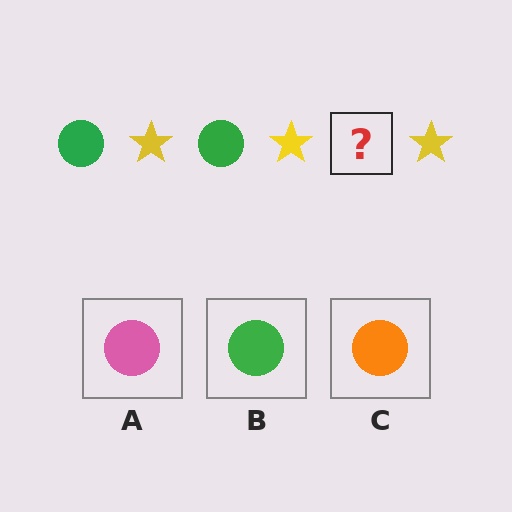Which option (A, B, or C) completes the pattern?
B.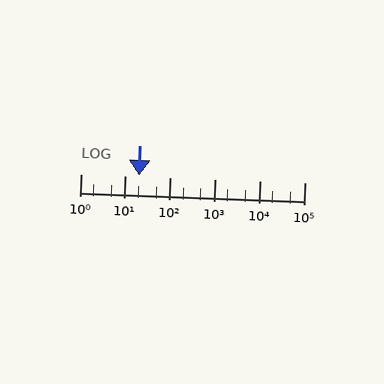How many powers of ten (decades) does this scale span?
The scale spans 5 decades, from 1 to 100000.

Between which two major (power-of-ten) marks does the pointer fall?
The pointer is between 10 and 100.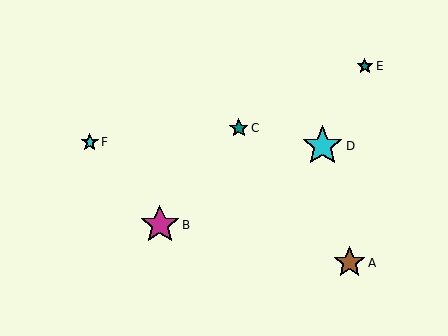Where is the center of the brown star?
The center of the brown star is at (349, 263).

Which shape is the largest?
The cyan star (labeled D) is the largest.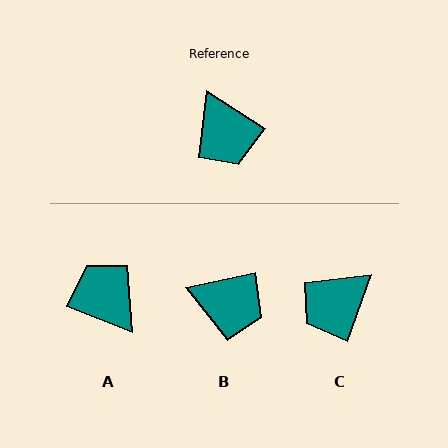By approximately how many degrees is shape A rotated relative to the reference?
Approximately 169 degrees clockwise.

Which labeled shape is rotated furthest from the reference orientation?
A, about 169 degrees away.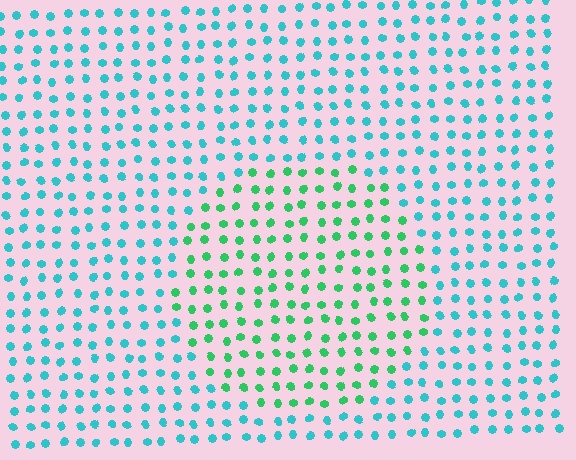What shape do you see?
I see a circle.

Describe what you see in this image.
The image is filled with small cyan elements in a uniform arrangement. A circle-shaped region is visible where the elements are tinted to a slightly different hue, forming a subtle color boundary.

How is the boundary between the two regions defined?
The boundary is defined purely by a slight shift in hue (about 41 degrees). Spacing, size, and orientation are identical on both sides.